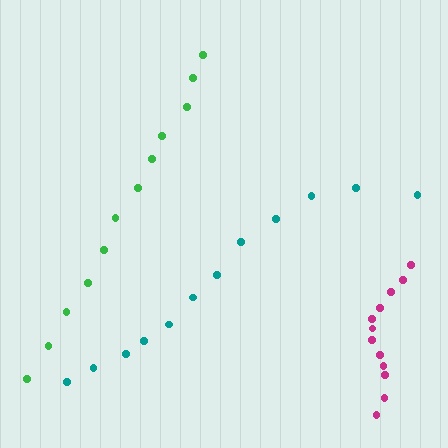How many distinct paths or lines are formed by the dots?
There are 3 distinct paths.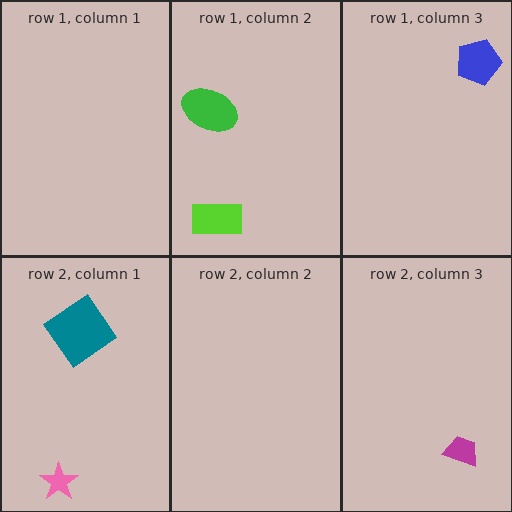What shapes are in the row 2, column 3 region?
The magenta trapezoid.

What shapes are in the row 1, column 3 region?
The blue pentagon.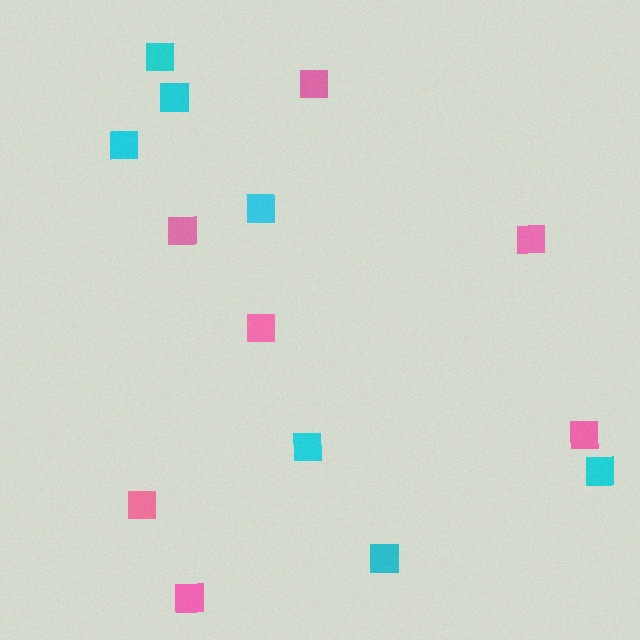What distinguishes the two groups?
There are 2 groups: one group of pink squares (7) and one group of cyan squares (7).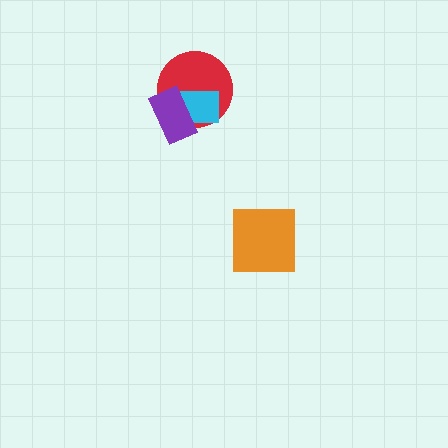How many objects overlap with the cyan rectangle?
2 objects overlap with the cyan rectangle.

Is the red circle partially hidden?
Yes, it is partially covered by another shape.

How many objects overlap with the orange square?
0 objects overlap with the orange square.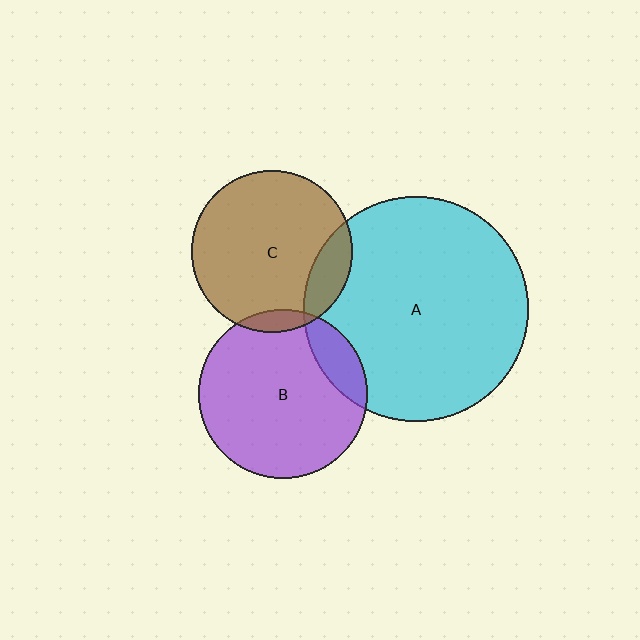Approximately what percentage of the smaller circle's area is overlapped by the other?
Approximately 15%.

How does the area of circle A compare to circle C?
Approximately 1.9 times.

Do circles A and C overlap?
Yes.